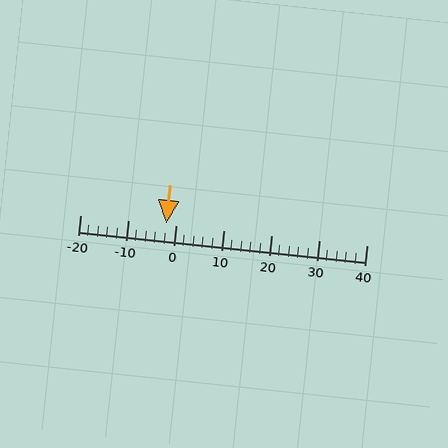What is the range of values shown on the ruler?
The ruler shows values from -20 to 40.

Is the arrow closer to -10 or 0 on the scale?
The arrow is closer to 0.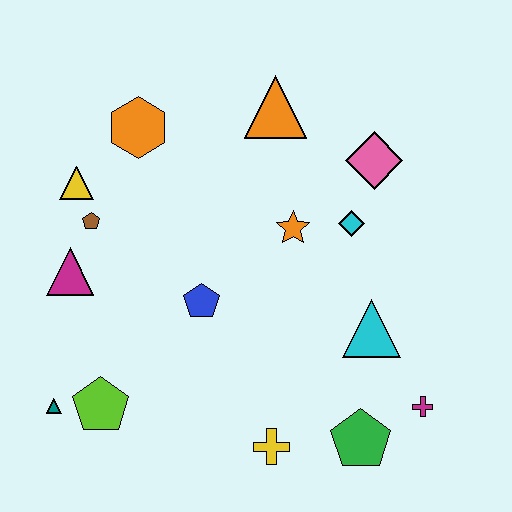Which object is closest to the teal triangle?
The lime pentagon is closest to the teal triangle.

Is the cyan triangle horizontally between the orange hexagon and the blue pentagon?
No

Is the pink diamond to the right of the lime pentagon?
Yes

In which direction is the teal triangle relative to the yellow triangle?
The teal triangle is below the yellow triangle.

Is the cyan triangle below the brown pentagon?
Yes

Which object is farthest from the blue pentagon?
The magenta cross is farthest from the blue pentagon.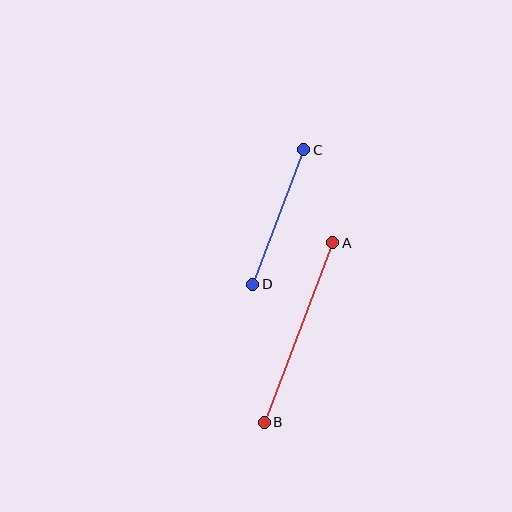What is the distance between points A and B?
The distance is approximately 193 pixels.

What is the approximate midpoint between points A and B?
The midpoint is at approximately (298, 332) pixels.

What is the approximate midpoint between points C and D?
The midpoint is at approximately (278, 217) pixels.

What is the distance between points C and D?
The distance is approximately 144 pixels.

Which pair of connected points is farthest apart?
Points A and B are farthest apart.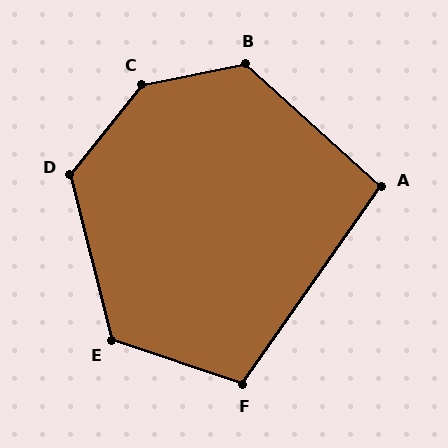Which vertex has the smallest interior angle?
A, at approximately 97 degrees.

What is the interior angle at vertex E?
Approximately 123 degrees (obtuse).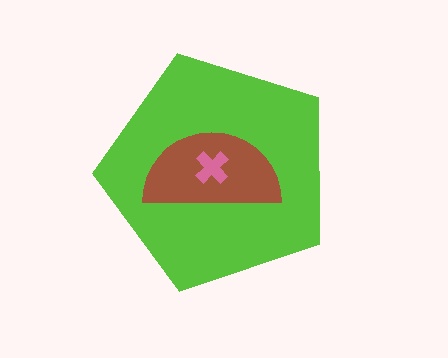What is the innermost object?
The pink cross.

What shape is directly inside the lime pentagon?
The brown semicircle.